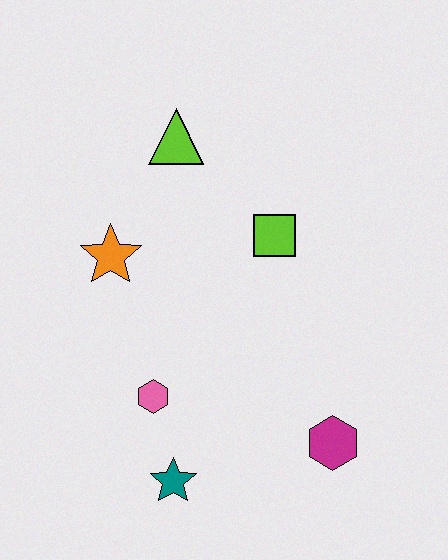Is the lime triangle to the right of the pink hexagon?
Yes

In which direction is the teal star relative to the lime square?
The teal star is below the lime square.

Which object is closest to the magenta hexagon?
The teal star is closest to the magenta hexagon.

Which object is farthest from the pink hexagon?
The lime triangle is farthest from the pink hexagon.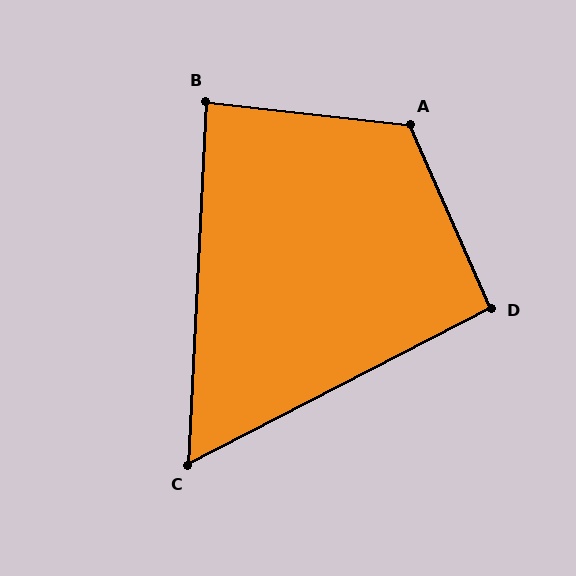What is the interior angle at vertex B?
Approximately 86 degrees (approximately right).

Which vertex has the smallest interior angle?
C, at approximately 60 degrees.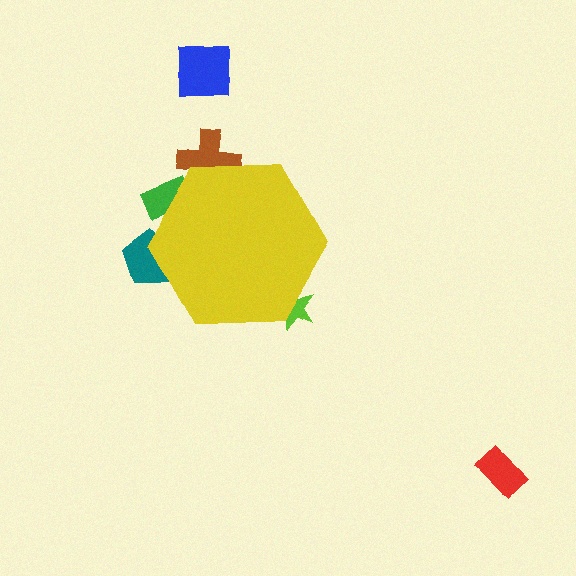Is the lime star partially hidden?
Yes, the lime star is partially hidden behind the yellow hexagon.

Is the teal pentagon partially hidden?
Yes, the teal pentagon is partially hidden behind the yellow hexagon.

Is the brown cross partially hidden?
Yes, the brown cross is partially hidden behind the yellow hexagon.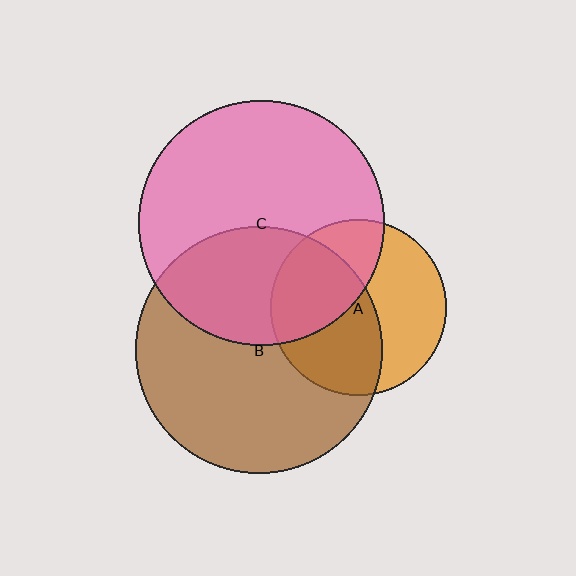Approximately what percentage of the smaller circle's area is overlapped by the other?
Approximately 40%.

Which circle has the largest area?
Circle B (brown).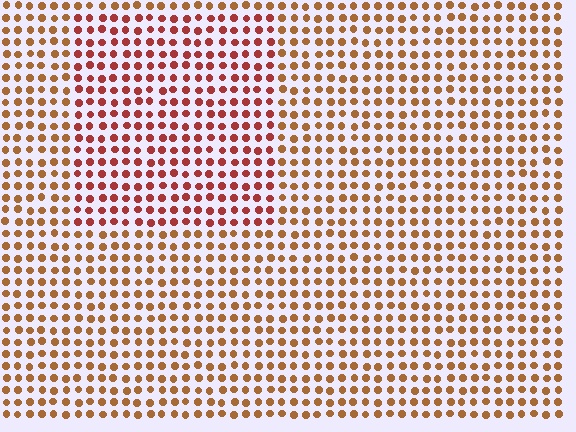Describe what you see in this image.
The image is filled with small brown elements in a uniform arrangement. A rectangle-shaped region is visible where the elements are tinted to a slightly different hue, forming a subtle color boundary.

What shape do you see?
I see a rectangle.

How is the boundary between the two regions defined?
The boundary is defined purely by a slight shift in hue (about 29 degrees). Spacing, size, and orientation are identical on both sides.